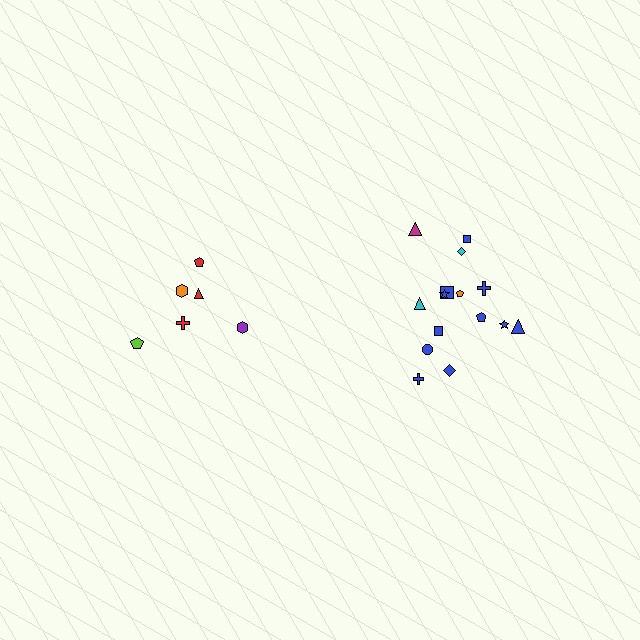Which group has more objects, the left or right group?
The right group.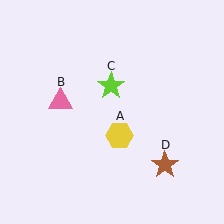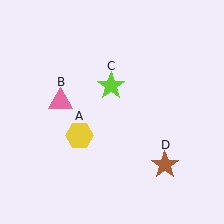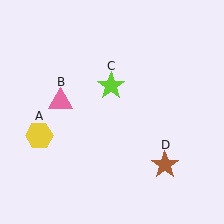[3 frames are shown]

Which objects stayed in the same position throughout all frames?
Pink triangle (object B) and lime star (object C) and brown star (object D) remained stationary.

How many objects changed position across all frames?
1 object changed position: yellow hexagon (object A).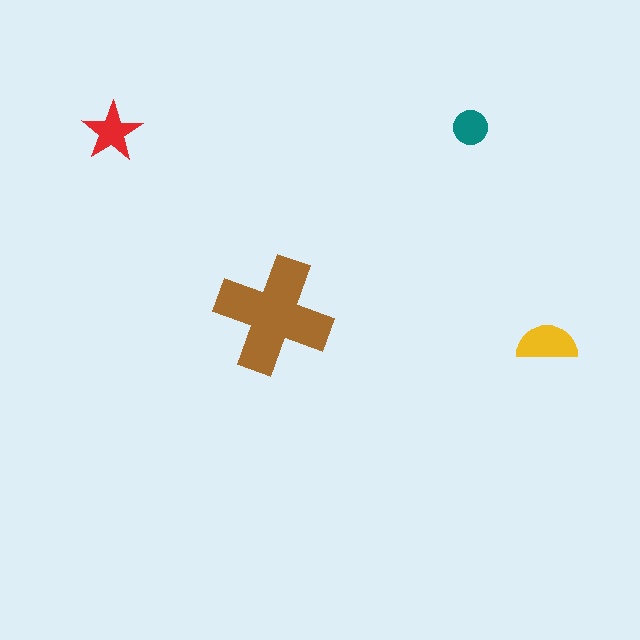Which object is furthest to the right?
The yellow semicircle is rightmost.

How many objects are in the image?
There are 4 objects in the image.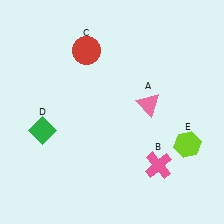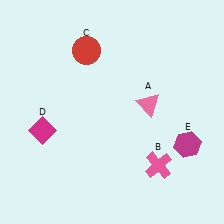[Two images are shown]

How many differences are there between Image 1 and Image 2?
There are 2 differences between the two images.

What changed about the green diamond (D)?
In Image 1, D is green. In Image 2, it changed to magenta.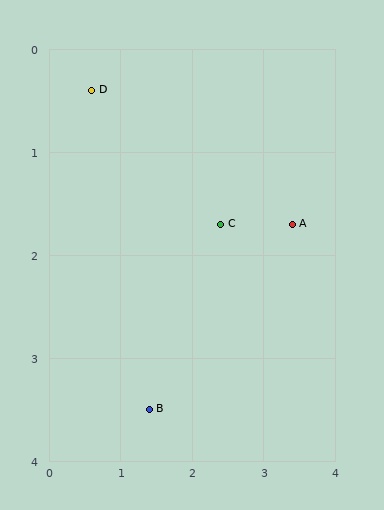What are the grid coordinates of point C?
Point C is at approximately (2.4, 1.7).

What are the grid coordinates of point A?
Point A is at approximately (3.4, 1.7).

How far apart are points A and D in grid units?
Points A and D are about 3.1 grid units apart.